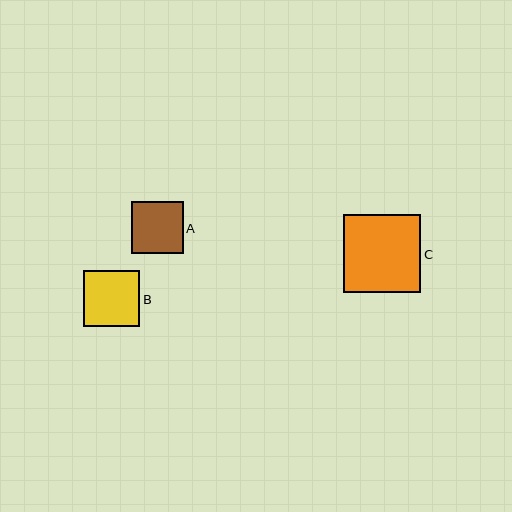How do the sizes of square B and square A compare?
Square B and square A are approximately the same size.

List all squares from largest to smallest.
From largest to smallest: C, B, A.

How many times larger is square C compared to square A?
Square C is approximately 1.5 times the size of square A.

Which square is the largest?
Square C is the largest with a size of approximately 77 pixels.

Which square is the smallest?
Square A is the smallest with a size of approximately 52 pixels.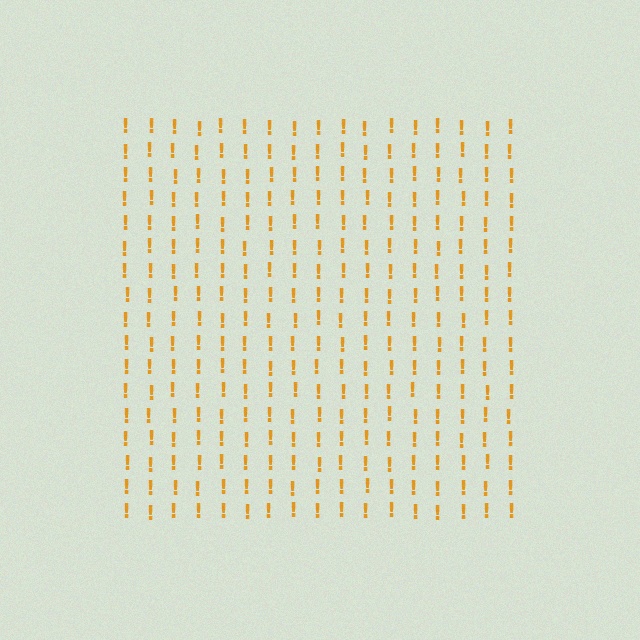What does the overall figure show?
The overall figure shows a square.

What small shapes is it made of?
It is made of small exclamation marks.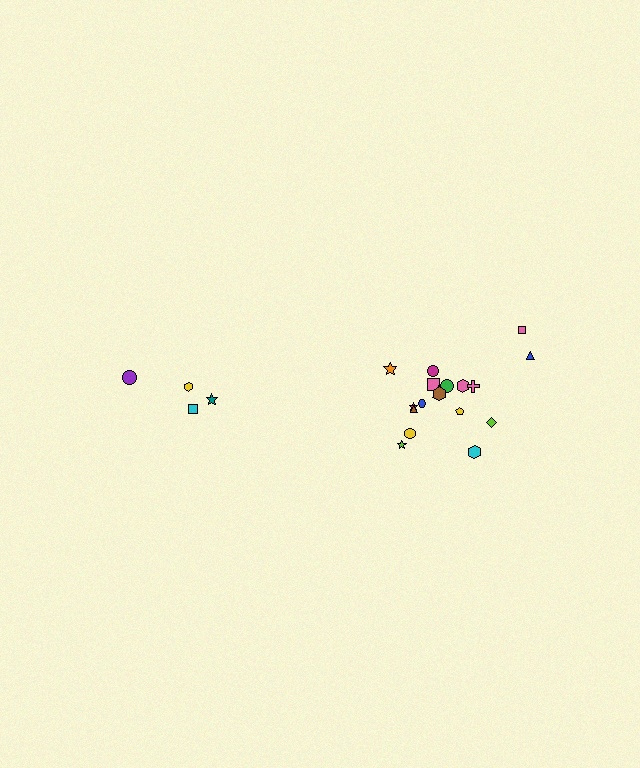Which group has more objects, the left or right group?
The right group.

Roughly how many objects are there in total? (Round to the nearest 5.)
Roughly 20 objects in total.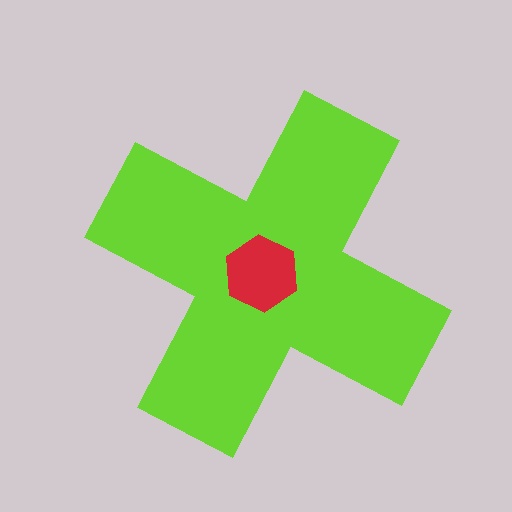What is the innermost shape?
The red hexagon.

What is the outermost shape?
The lime cross.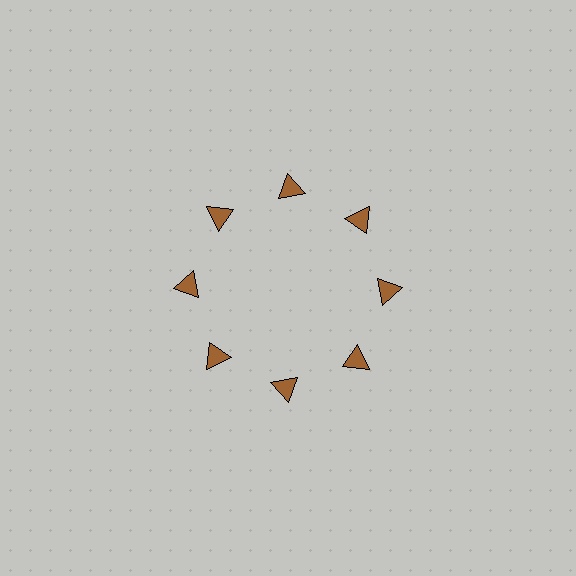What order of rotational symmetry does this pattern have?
This pattern has 8-fold rotational symmetry.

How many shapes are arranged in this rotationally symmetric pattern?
There are 8 shapes, arranged in 8 groups of 1.